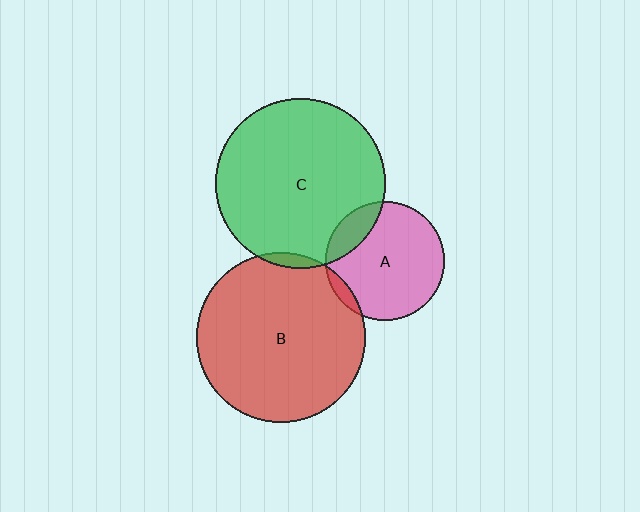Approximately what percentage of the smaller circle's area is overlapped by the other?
Approximately 15%.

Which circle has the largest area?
Circle C (green).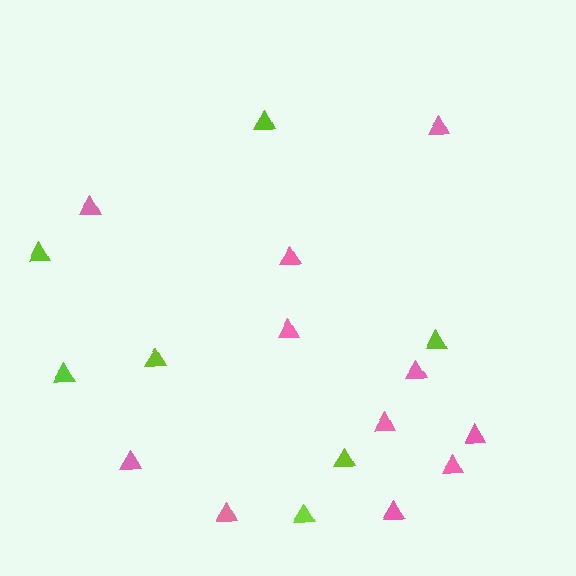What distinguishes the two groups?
There are 2 groups: one group of pink triangles (11) and one group of lime triangles (7).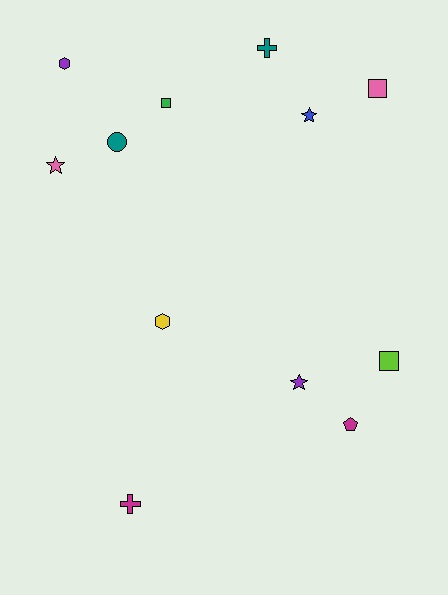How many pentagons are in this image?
There is 1 pentagon.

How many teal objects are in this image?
There are 2 teal objects.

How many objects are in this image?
There are 12 objects.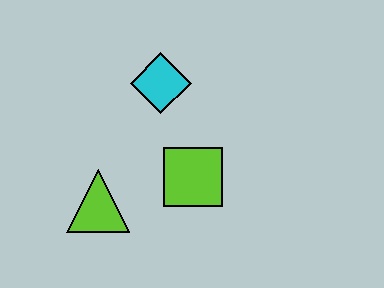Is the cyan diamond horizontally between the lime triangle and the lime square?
Yes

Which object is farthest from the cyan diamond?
The lime triangle is farthest from the cyan diamond.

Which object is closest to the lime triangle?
The lime square is closest to the lime triangle.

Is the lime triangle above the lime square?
No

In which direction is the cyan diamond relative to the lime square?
The cyan diamond is above the lime square.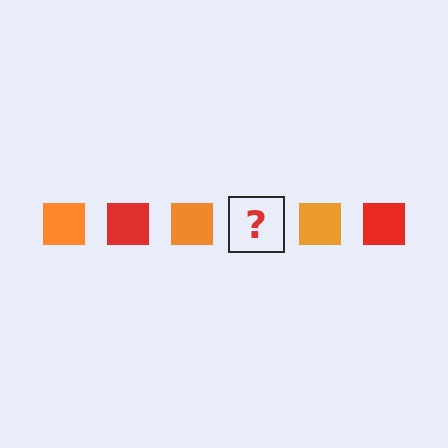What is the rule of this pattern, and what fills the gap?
The rule is that the pattern cycles through orange, red squares. The gap should be filled with a red square.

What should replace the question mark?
The question mark should be replaced with a red square.